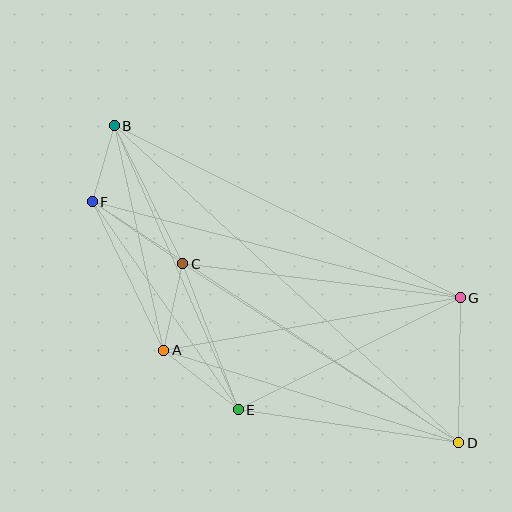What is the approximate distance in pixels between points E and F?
The distance between E and F is approximately 254 pixels.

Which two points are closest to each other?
Points B and F are closest to each other.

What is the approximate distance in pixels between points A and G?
The distance between A and G is approximately 301 pixels.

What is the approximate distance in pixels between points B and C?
The distance between B and C is approximately 154 pixels.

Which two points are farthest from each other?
Points B and D are farthest from each other.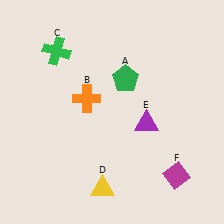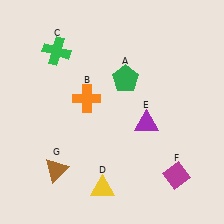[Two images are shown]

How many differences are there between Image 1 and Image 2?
There is 1 difference between the two images.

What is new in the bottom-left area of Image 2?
A brown triangle (G) was added in the bottom-left area of Image 2.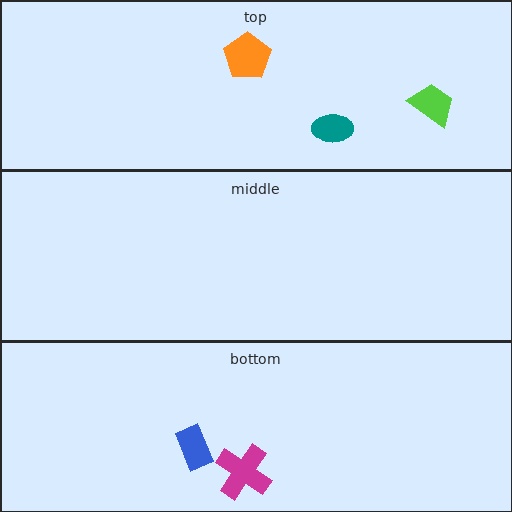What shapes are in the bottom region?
The blue rectangle, the magenta cross.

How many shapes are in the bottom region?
2.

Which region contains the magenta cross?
The bottom region.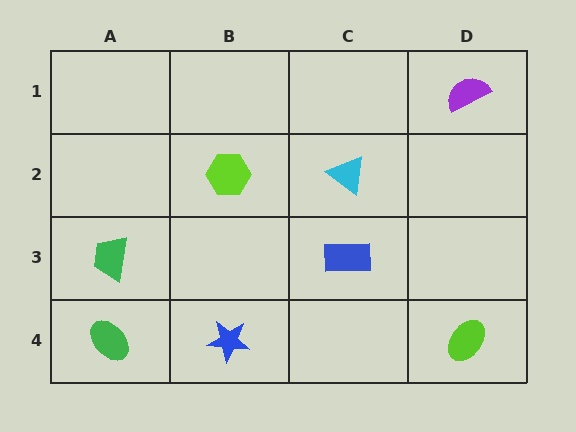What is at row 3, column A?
A green trapezoid.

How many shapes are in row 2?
2 shapes.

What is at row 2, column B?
A lime hexagon.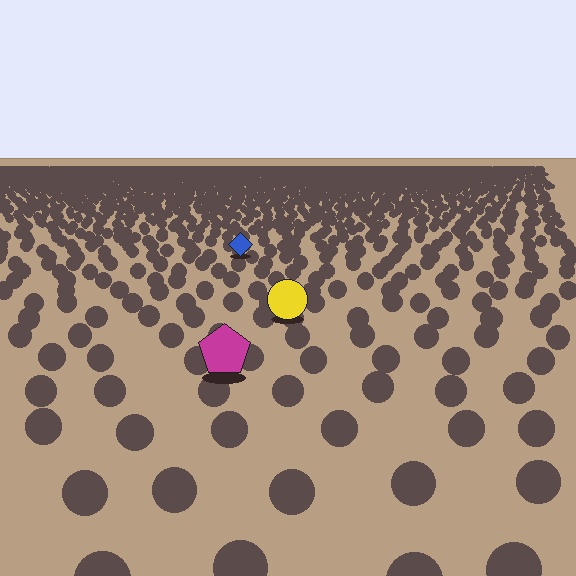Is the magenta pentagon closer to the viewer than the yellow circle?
Yes. The magenta pentagon is closer — you can tell from the texture gradient: the ground texture is coarser near it.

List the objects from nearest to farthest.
From nearest to farthest: the magenta pentagon, the yellow circle, the blue diamond.